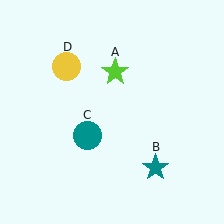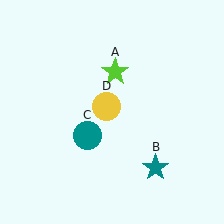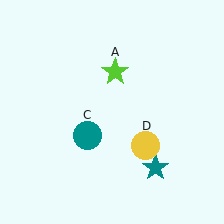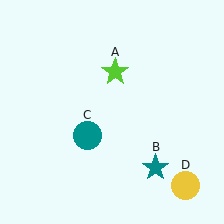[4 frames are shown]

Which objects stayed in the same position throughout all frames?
Lime star (object A) and teal star (object B) and teal circle (object C) remained stationary.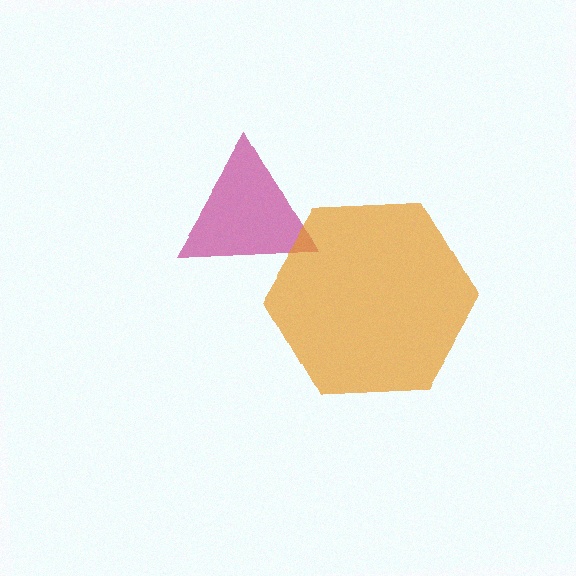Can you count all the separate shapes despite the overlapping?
Yes, there are 2 separate shapes.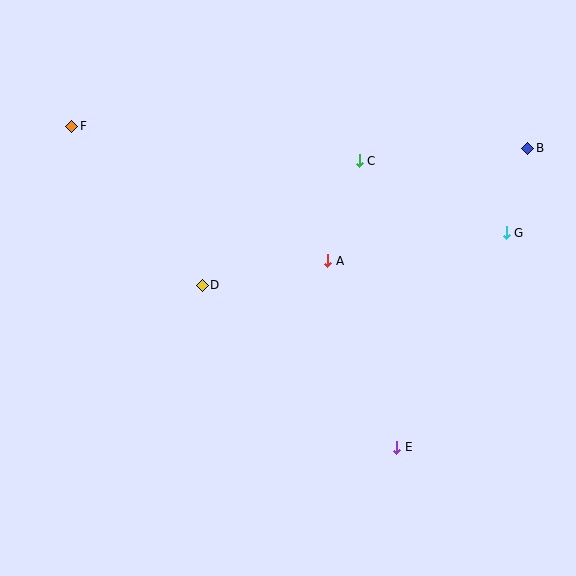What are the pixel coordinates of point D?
Point D is at (202, 285).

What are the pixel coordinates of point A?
Point A is at (328, 261).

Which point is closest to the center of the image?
Point A at (328, 261) is closest to the center.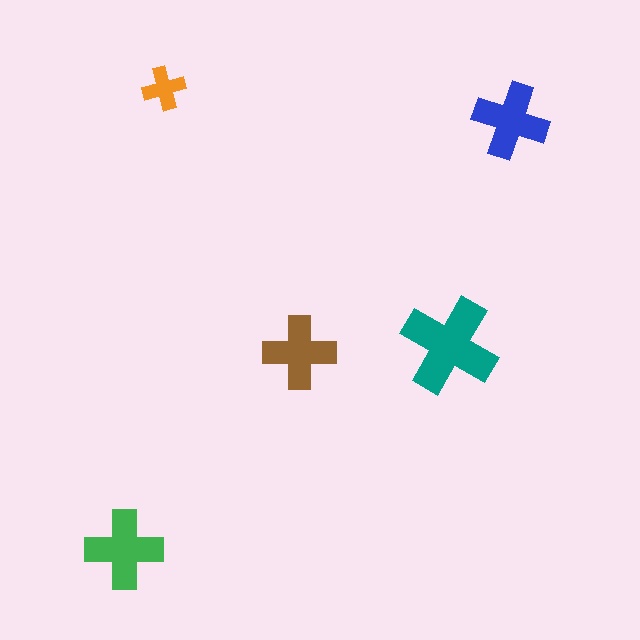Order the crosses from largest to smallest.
the teal one, the green one, the blue one, the brown one, the orange one.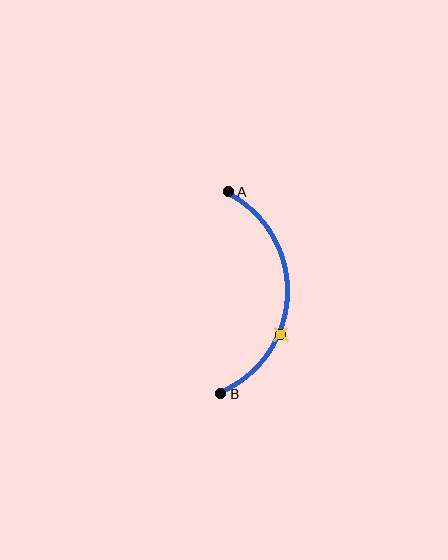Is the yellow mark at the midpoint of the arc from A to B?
No. The yellow mark lies on the arc but is closer to endpoint B. The arc midpoint would be at the point on the curve equidistant along the arc from both A and B.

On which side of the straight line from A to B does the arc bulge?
The arc bulges to the right of the straight line connecting A and B.